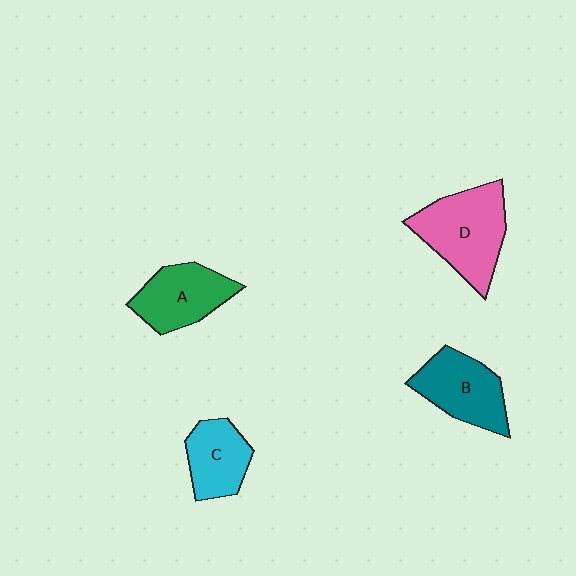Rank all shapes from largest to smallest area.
From largest to smallest: D (pink), B (teal), A (green), C (cyan).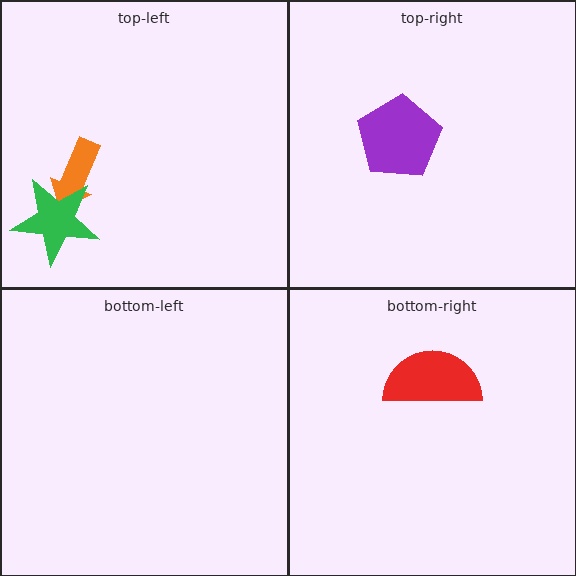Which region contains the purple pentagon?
The top-right region.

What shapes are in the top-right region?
The purple pentagon.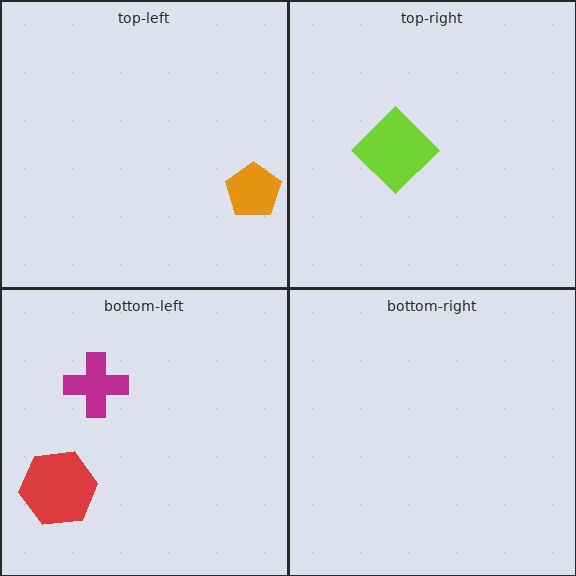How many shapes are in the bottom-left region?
2.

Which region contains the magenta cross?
The bottom-left region.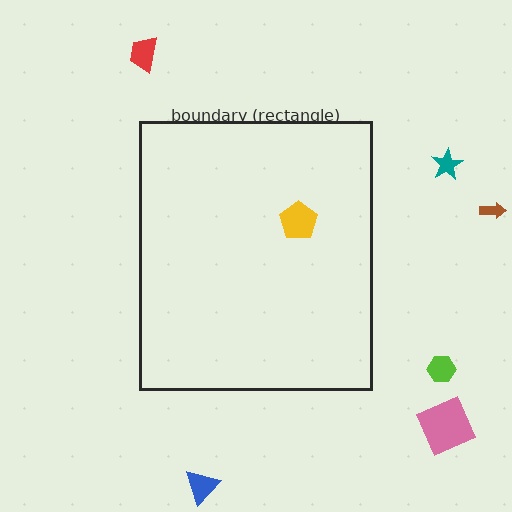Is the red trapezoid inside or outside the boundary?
Outside.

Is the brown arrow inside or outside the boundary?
Outside.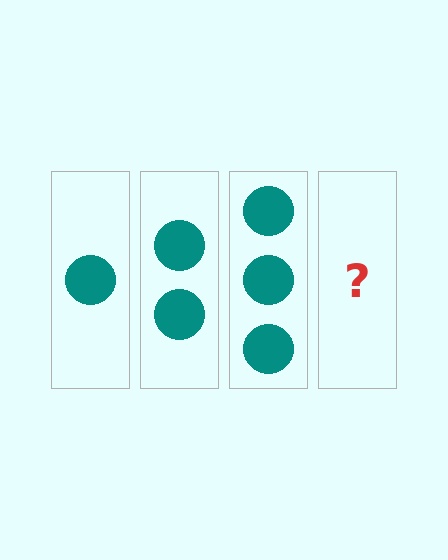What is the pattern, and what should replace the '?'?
The pattern is that each step adds one more circle. The '?' should be 4 circles.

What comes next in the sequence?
The next element should be 4 circles.